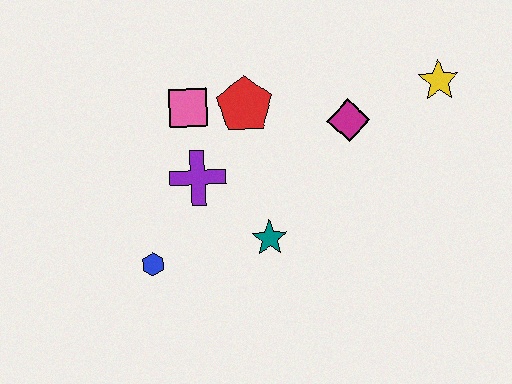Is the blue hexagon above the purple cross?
No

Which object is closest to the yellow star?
The magenta diamond is closest to the yellow star.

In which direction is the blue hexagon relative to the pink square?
The blue hexagon is below the pink square.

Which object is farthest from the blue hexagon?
The yellow star is farthest from the blue hexagon.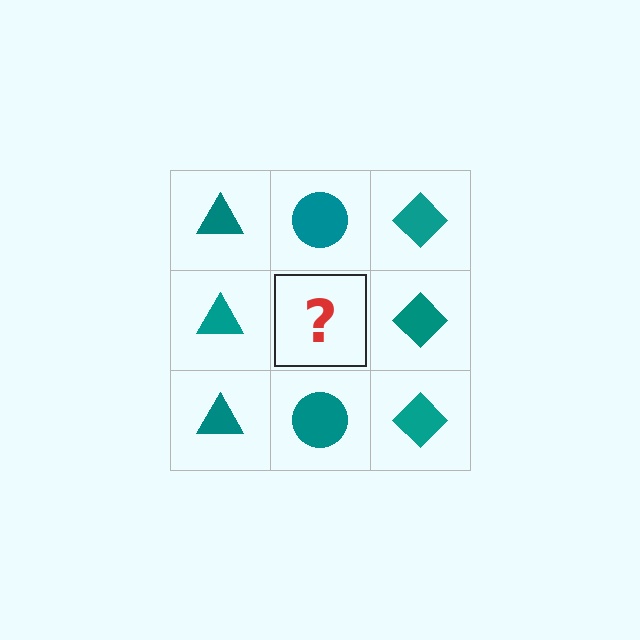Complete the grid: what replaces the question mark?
The question mark should be replaced with a teal circle.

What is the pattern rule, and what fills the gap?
The rule is that each column has a consistent shape. The gap should be filled with a teal circle.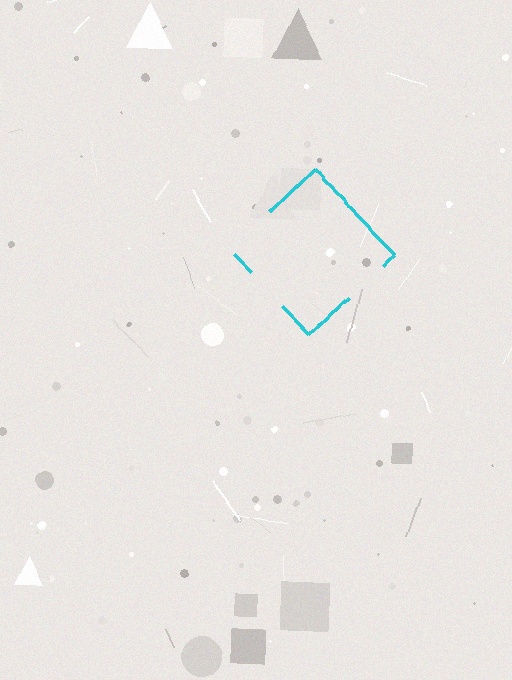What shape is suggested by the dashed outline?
The dashed outline suggests a diamond.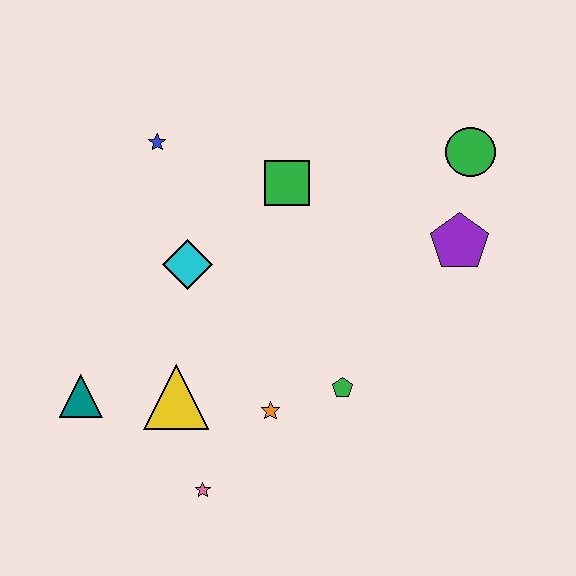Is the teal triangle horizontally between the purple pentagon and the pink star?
No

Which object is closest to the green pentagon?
The orange star is closest to the green pentagon.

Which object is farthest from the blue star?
The pink star is farthest from the blue star.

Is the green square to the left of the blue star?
No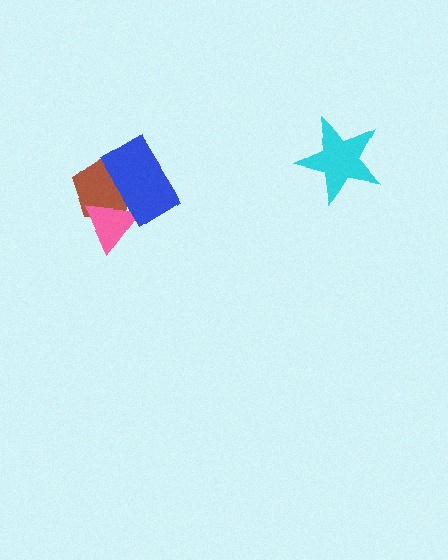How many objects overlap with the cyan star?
0 objects overlap with the cyan star.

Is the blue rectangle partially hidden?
No, no other shape covers it.